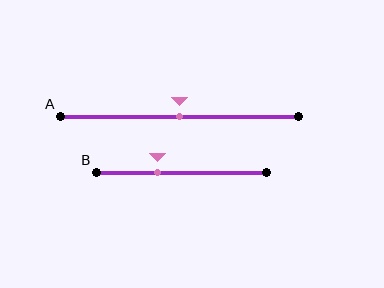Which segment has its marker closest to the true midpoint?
Segment A has its marker closest to the true midpoint.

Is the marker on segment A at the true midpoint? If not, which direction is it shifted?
Yes, the marker on segment A is at the true midpoint.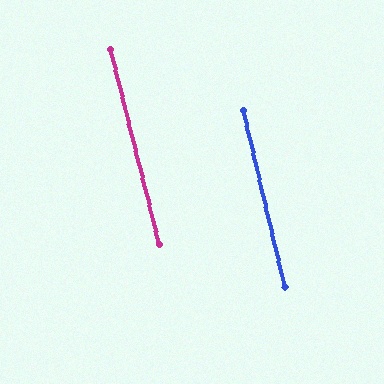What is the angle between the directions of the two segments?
Approximately 1 degree.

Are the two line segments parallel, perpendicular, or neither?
Parallel — their directions differ by only 0.7°.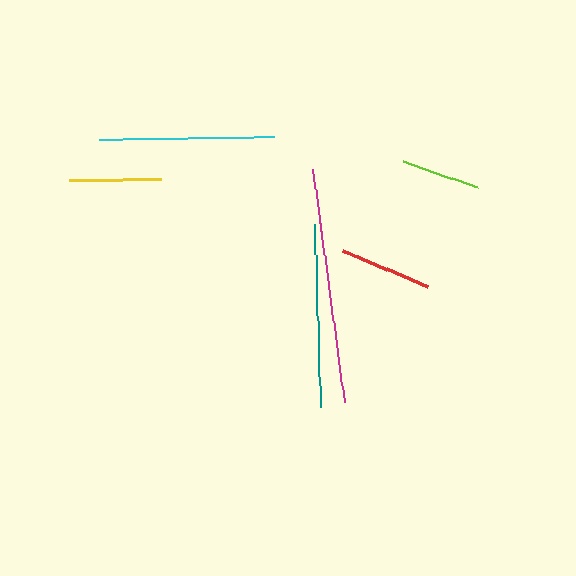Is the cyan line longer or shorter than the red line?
The cyan line is longer than the red line.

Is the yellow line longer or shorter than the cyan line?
The cyan line is longer than the yellow line.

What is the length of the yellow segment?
The yellow segment is approximately 92 pixels long.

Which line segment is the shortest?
The lime line is the shortest at approximately 79 pixels.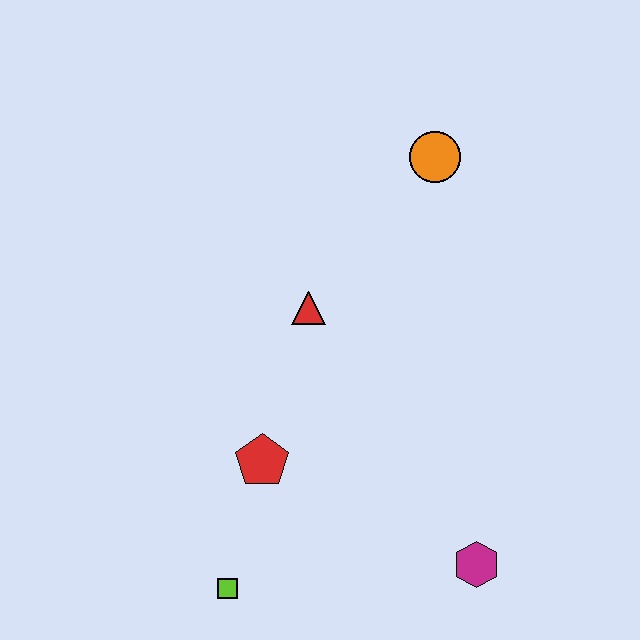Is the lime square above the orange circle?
No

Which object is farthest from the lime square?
The orange circle is farthest from the lime square.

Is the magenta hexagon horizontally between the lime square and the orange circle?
No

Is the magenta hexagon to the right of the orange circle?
Yes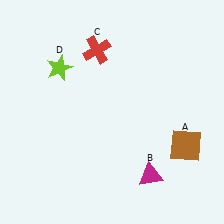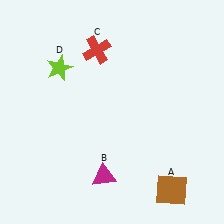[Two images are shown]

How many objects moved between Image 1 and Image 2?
2 objects moved between the two images.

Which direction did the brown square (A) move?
The brown square (A) moved down.